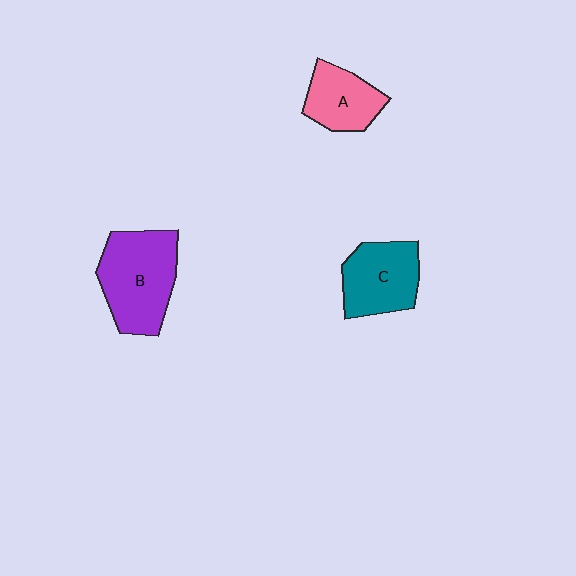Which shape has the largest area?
Shape B (purple).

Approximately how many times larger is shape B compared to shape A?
Approximately 1.7 times.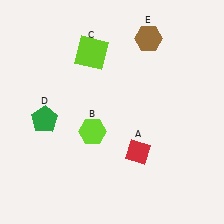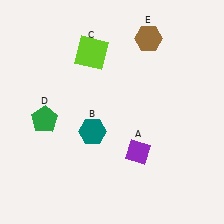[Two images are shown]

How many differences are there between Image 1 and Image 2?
There are 2 differences between the two images.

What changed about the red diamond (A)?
In Image 1, A is red. In Image 2, it changed to purple.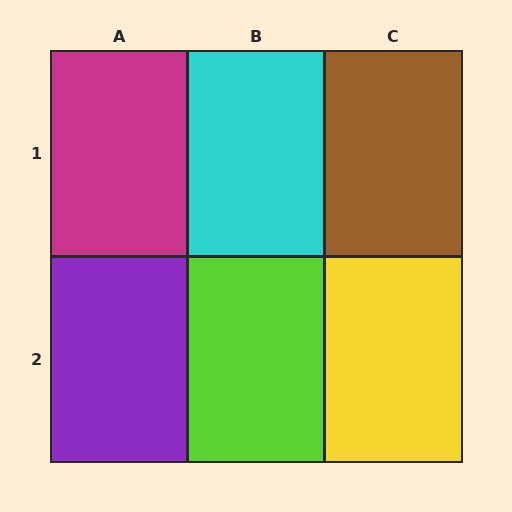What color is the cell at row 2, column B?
Lime.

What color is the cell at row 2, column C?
Yellow.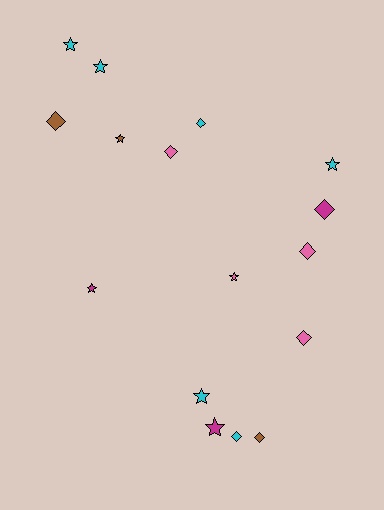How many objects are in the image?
There are 16 objects.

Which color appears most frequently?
Cyan, with 6 objects.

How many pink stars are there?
There is 1 pink star.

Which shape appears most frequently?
Star, with 8 objects.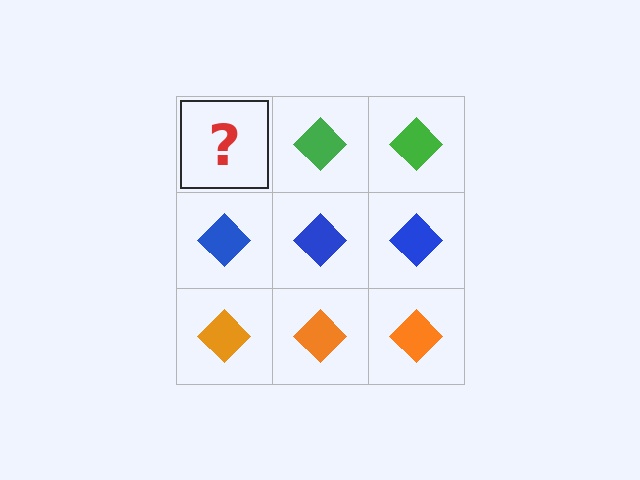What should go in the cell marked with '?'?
The missing cell should contain a green diamond.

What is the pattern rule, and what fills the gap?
The rule is that each row has a consistent color. The gap should be filled with a green diamond.